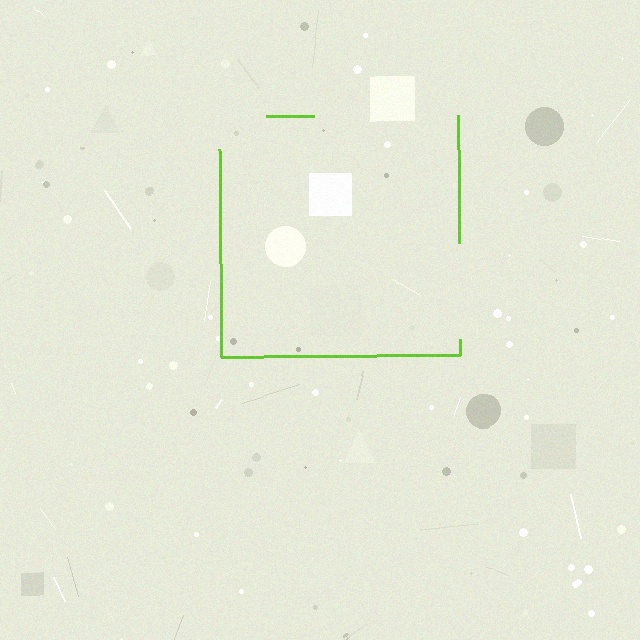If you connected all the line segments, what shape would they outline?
They would outline a square.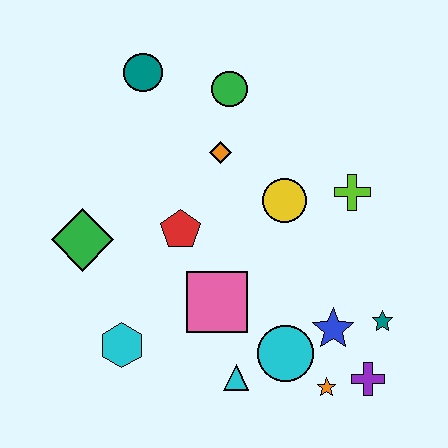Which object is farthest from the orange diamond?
The purple cross is farthest from the orange diamond.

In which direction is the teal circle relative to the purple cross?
The teal circle is above the purple cross.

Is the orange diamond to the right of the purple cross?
No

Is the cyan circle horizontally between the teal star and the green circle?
Yes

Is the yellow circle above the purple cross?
Yes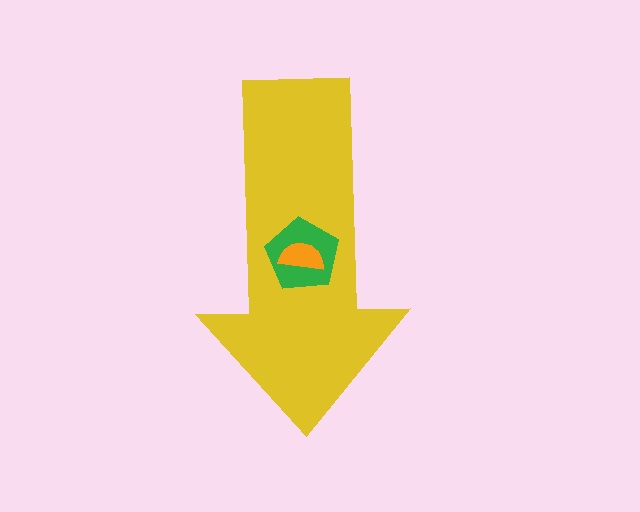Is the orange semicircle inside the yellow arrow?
Yes.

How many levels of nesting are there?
3.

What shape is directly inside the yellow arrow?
The green pentagon.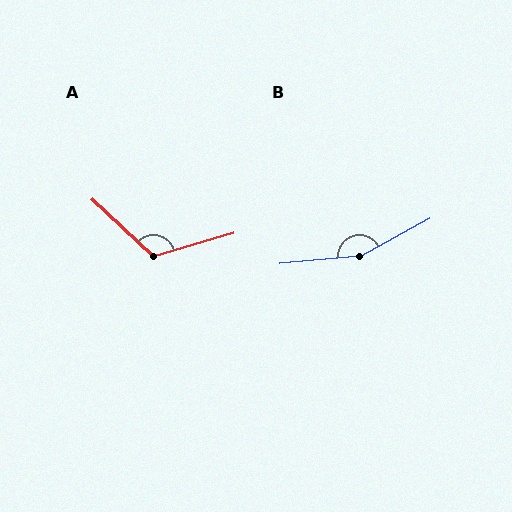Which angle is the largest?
B, at approximately 156 degrees.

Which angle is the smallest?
A, at approximately 121 degrees.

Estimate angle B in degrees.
Approximately 156 degrees.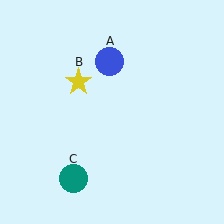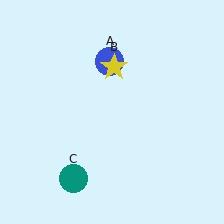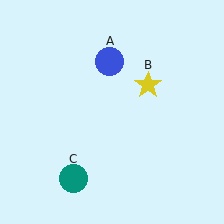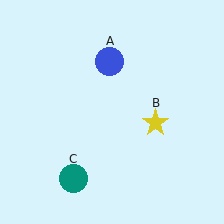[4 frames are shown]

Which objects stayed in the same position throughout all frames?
Blue circle (object A) and teal circle (object C) remained stationary.